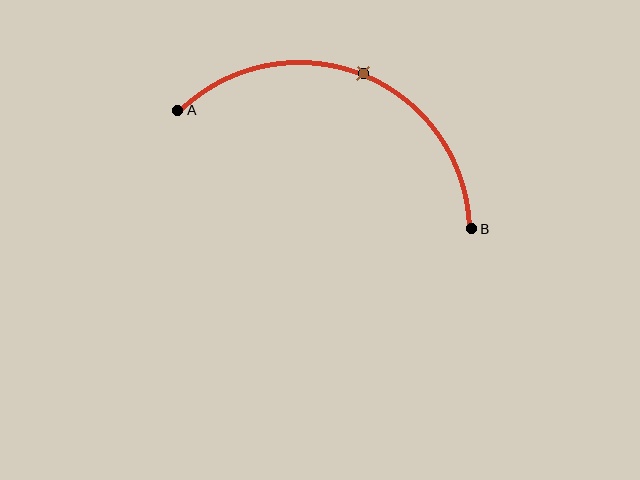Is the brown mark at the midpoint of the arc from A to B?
Yes. The brown mark lies on the arc at equal arc-length from both A and B — it is the arc midpoint.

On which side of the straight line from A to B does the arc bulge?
The arc bulges above the straight line connecting A and B.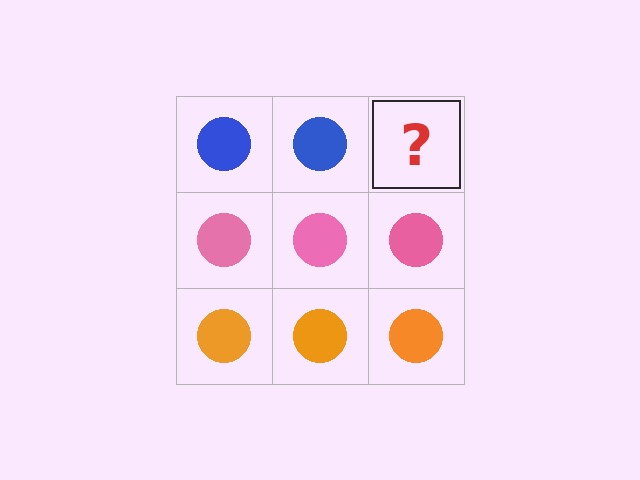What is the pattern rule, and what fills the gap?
The rule is that each row has a consistent color. The gap should be filled with a blue circle.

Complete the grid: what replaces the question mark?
The question mark should be replaced with a blue circle.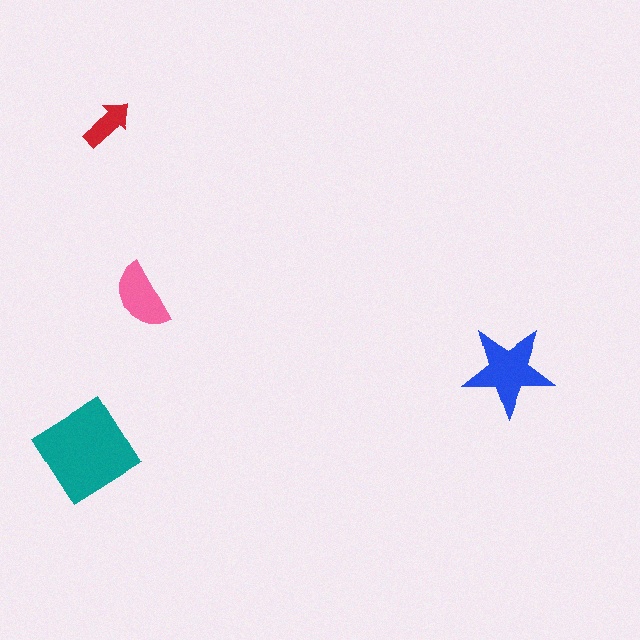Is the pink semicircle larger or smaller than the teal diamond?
Smaller.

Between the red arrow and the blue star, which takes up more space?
The blue star.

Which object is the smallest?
The red arrow.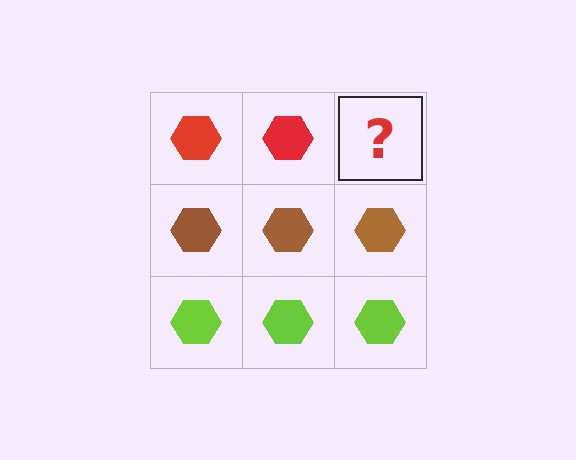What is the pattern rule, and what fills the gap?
The rule is that each row has a consistent color. The gap should be filled with a red hexagon.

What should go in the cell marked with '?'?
The missing cell should contain a red hexagon.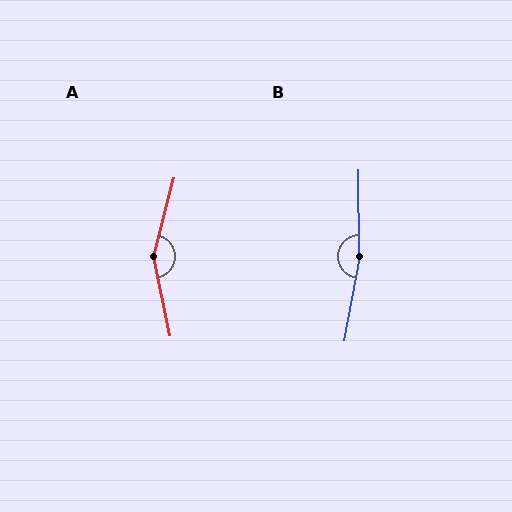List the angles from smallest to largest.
A (153°), B (169°).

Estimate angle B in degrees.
Approximately 169 degrees.